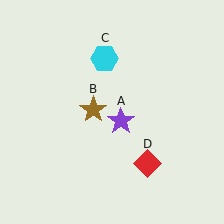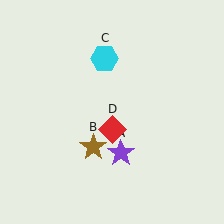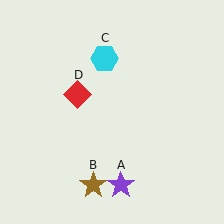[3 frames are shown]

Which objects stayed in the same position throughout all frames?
Cyan hexagon (object C) remained stationary.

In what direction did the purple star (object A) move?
The purple star (object A) moved down.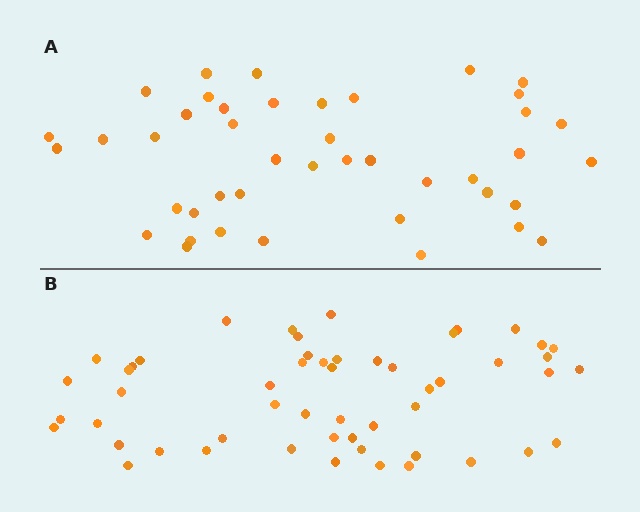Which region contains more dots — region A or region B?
Region B (the bottom region) has more dots.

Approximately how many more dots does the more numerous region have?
Region B has roughly 10 or so more dots than region A.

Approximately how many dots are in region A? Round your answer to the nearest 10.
About 40 dots. (The exact count is 43, which rounds to 40.)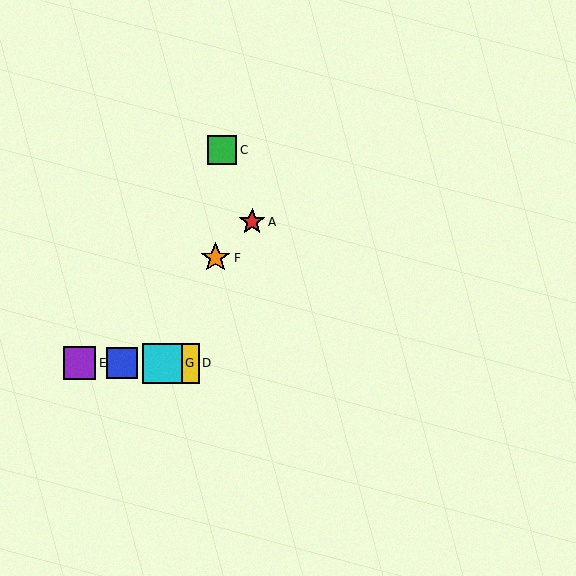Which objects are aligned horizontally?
Objects B, D, E, G are aligned horizontally.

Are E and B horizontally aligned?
Yes, both are at y≈363.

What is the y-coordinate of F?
Object F is at y≈258.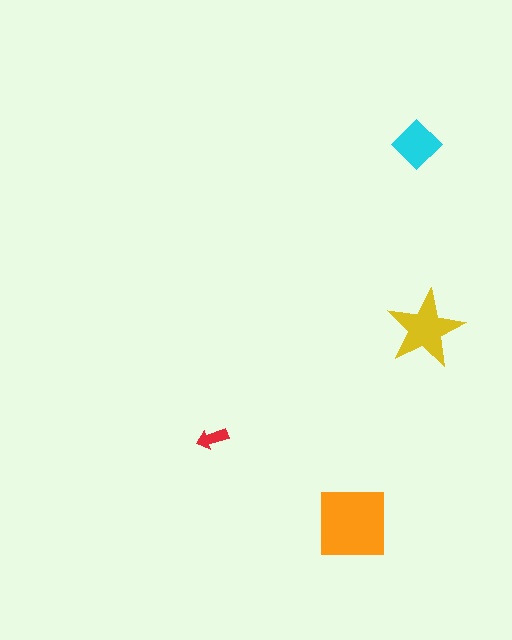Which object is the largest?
The orange square.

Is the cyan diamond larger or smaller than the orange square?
Smaller.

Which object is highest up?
The cyan diamond is topmost.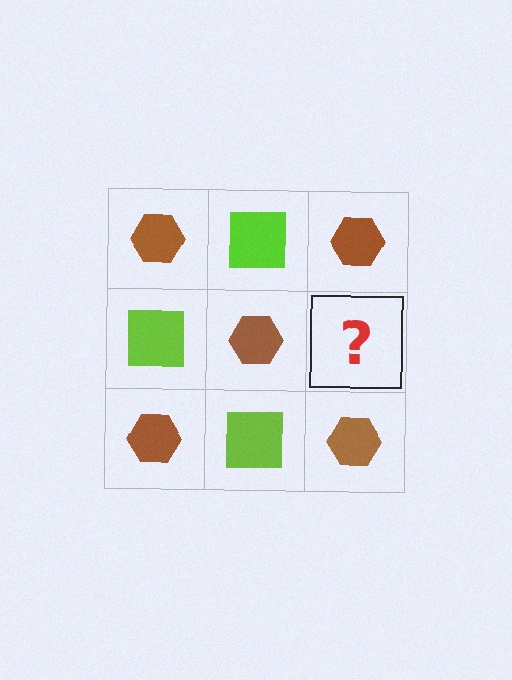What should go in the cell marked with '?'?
The missing cell should contain a lime square.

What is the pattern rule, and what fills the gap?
The rule is that it alternates brown hexagon and lime square in a checkerboard pattern. The gap should be filled with a lime square.